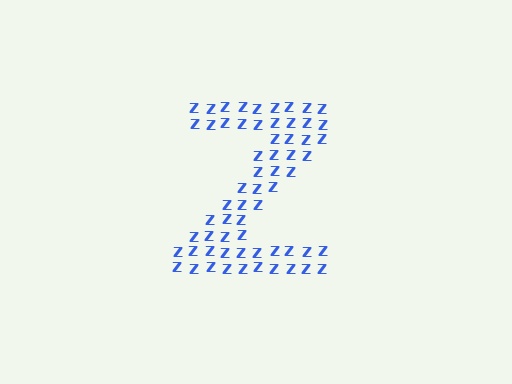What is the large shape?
The large shape is the letter Z.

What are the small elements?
The small elements are letter Z's.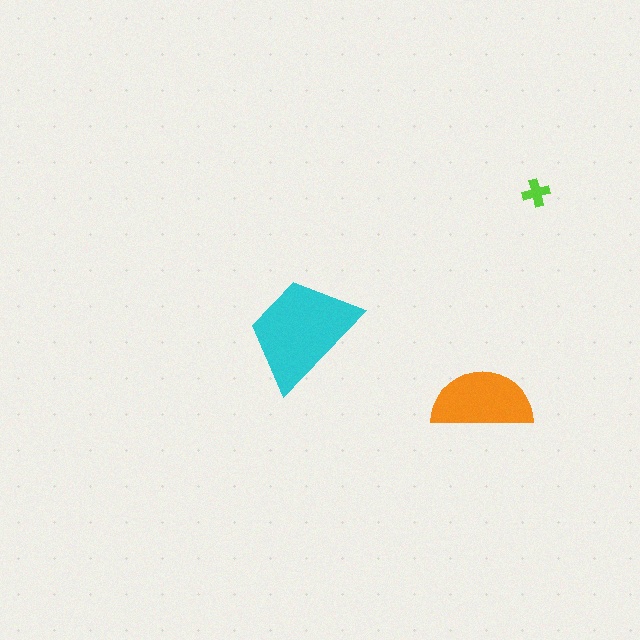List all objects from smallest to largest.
The lime cross, the orange semicircle, the cyan trapezoid.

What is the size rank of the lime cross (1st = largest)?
3rd.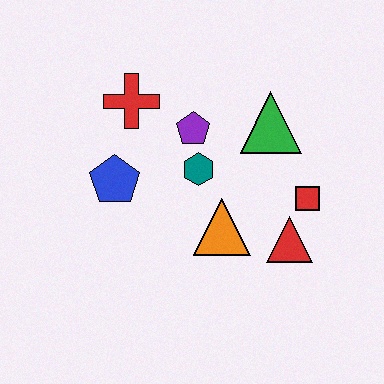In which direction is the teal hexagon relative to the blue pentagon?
The teal hexagon is to the right of the blue pentagon.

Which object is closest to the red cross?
The purple pentagon is closest to the red cross.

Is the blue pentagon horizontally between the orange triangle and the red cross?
No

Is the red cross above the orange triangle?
Yes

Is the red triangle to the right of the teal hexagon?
Yes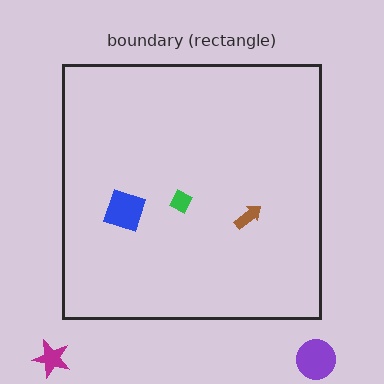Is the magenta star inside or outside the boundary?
Outside.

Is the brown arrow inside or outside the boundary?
Inside.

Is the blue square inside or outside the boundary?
Inside.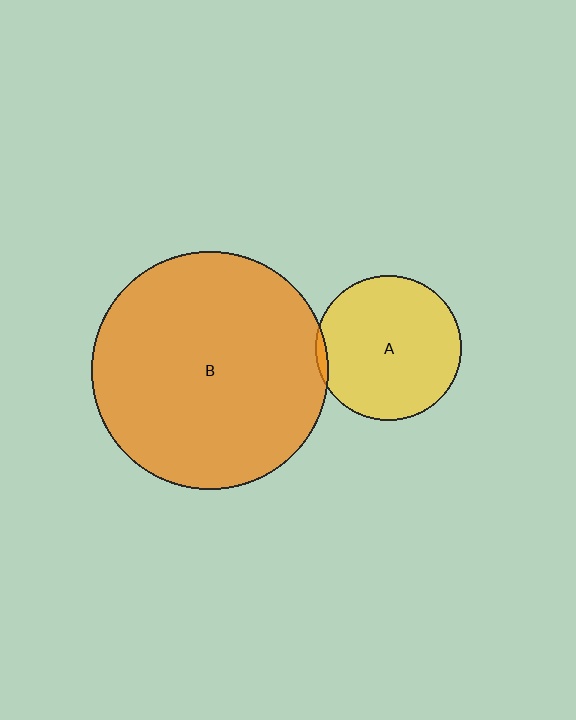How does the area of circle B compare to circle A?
Approximately 2.7 times.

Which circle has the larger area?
Circle B (orange).